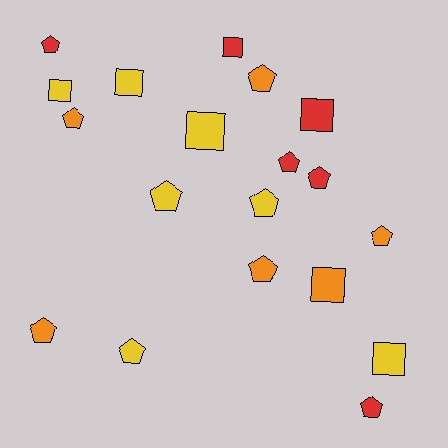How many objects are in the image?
There are 19 objects.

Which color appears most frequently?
Yellow, with 7 objects.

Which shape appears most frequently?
Pentagon, with 12 objects.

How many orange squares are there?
There is 1 orange square.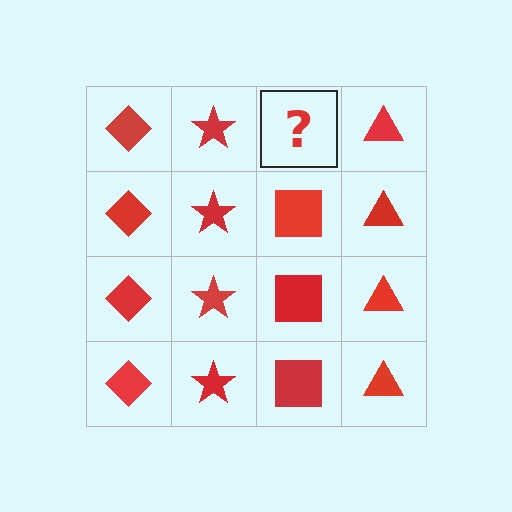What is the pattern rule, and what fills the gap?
The rule is that each column has a consistent shape. The gap should be filled with a red square.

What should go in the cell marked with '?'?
The missing cell should contain a red square.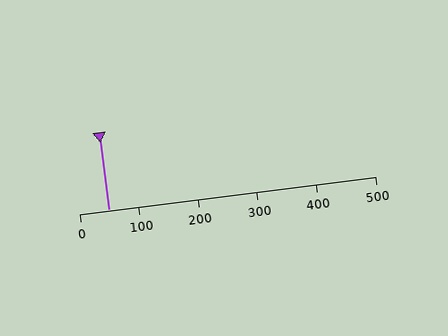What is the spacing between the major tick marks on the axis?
The major ticks are spaced 100 apart.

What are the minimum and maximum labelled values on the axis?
The axis runs from 0 to 500.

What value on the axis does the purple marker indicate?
The marker indicates approximately 50.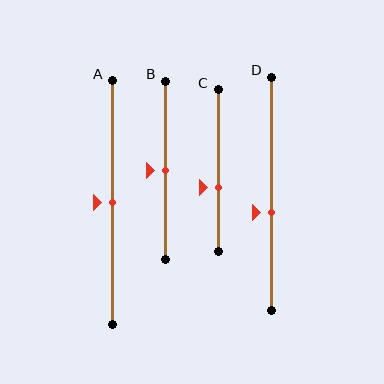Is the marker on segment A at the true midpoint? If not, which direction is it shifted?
Yes, the marker on segment A is at the true midpoint.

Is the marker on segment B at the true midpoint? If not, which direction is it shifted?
Yes, the marker on segment B is at the true midpoint.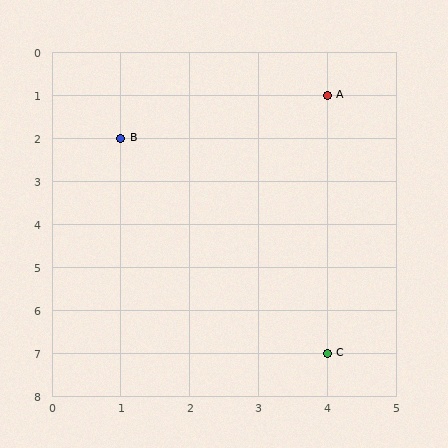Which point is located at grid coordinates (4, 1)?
Point A is at (4, 1).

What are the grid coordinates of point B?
Point B is at grid coordinates (1, 2).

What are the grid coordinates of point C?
Point C is at grid coordinates (4, 7).